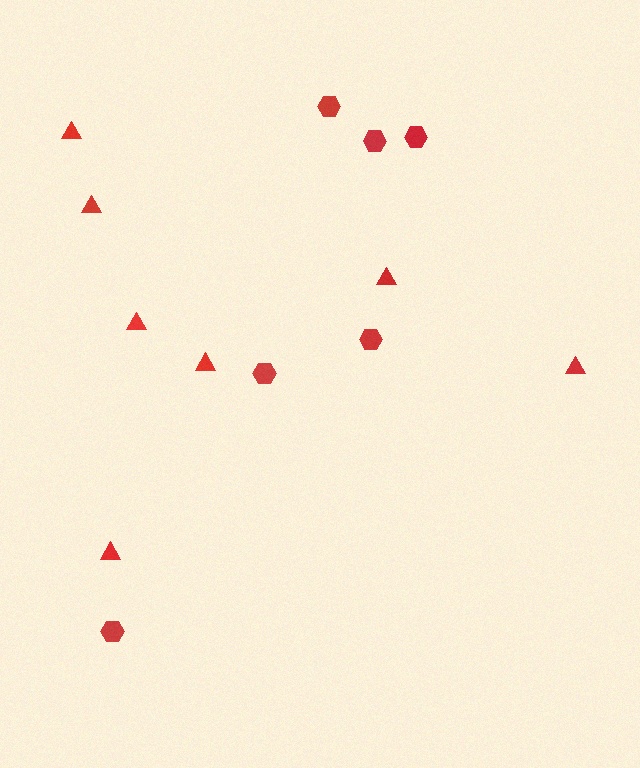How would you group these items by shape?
There are 2 groups: one group of triangles (7) and one group of hexagons (6).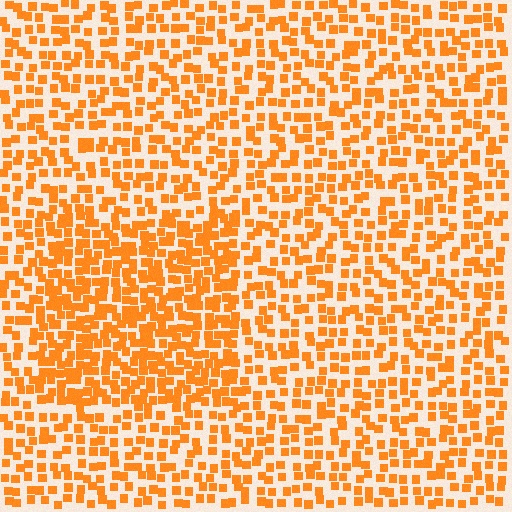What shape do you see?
I see a rectangle.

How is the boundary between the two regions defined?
The boundary is defined by a change in element density (approximately 1.7x ratio). All elements are the same color, size, and shape.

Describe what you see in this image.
The image contains small orange elements arranged at two different densities. A rectangle-shaped region is visible where the elements are more densely packed than the surrounding area.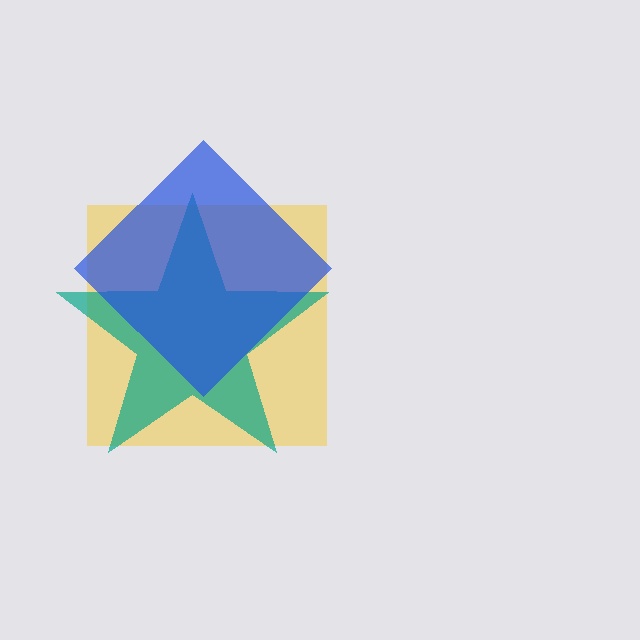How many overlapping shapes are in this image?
There are 3 overlapping shapes in the image.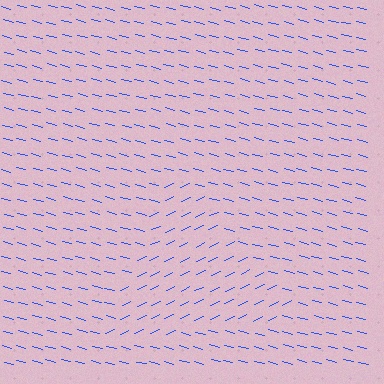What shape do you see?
I see a triangle.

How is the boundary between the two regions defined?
The boundary is defined purely by a change in line orientation (approximately 40 degrees difference). All lines are the same color and thickness.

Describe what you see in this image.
The image is filled with small blue line segments. A triangle region in the image has lines oriented differently from the surrounding lines, creating a visible texture boundary.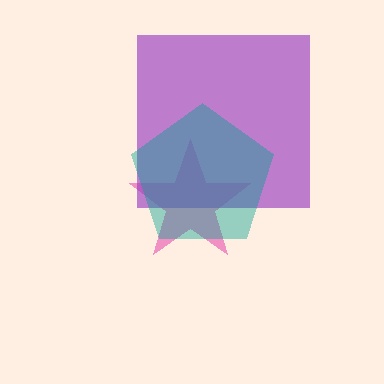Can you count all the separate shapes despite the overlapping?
Yes, there are 3 separate shapes.